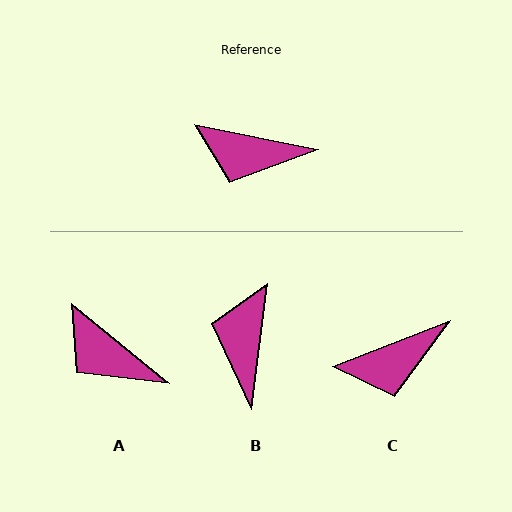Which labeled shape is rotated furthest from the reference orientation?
B, about 86 degrees away.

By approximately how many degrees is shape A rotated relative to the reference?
Approximately 27 degrees clockwise.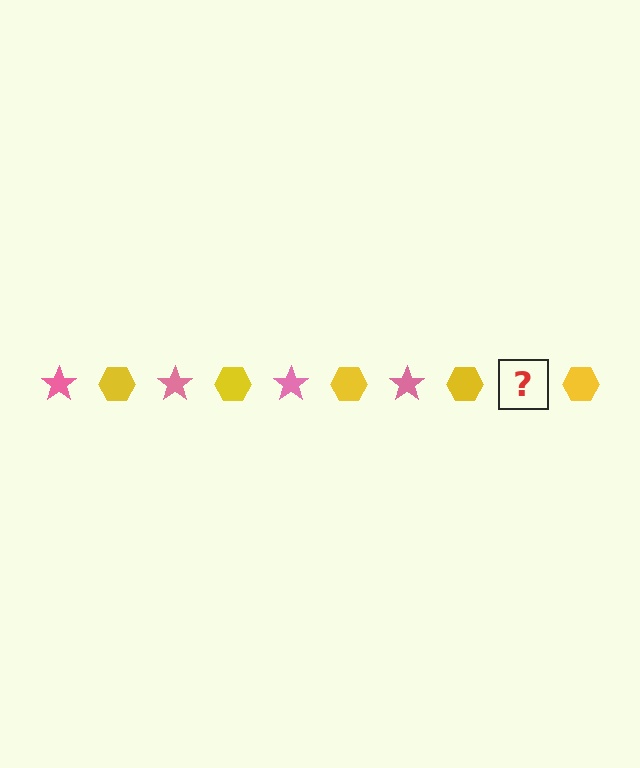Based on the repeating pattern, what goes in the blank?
The blank should be a pink star.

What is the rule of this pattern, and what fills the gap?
The rule is that the pattern alternates between pink star and yellow hexagon. The gap should be filled with a pink star.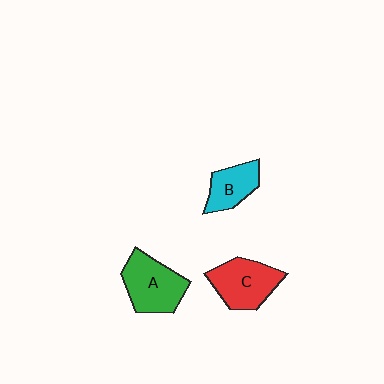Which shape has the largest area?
Shape A (green).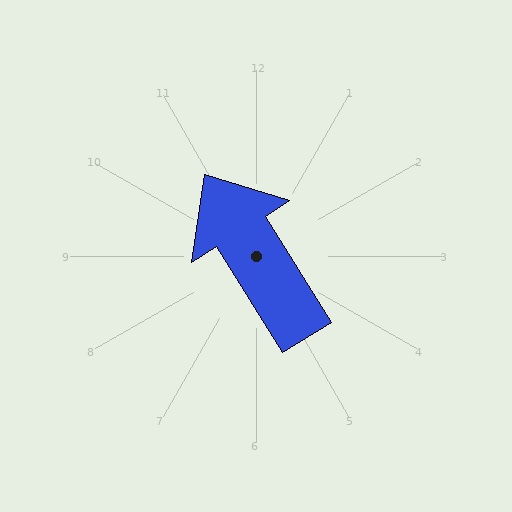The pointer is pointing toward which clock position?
Roughly 11 o'clock.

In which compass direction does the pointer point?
Northwest.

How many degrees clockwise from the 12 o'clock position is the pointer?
Approximately 328 degrees.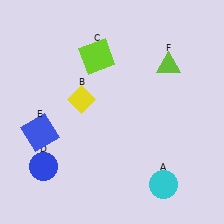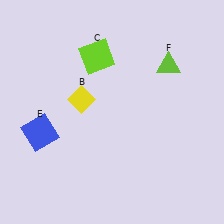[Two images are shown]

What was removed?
The blue circle (D), the cyan circle (A) were removed in Image 2.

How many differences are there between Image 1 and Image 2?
There are 2 differences between the two images.